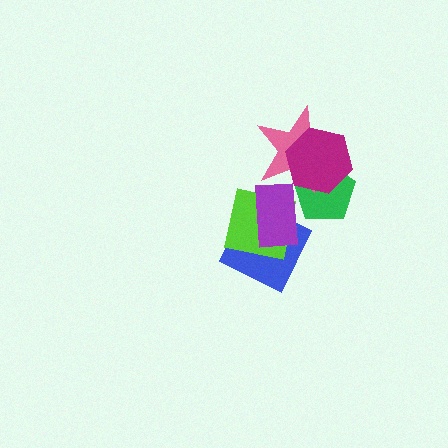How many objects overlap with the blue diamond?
2 objects overlap with the blue diamond.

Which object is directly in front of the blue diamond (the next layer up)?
The lime square is directly in front of the blue diamond.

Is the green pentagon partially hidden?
Yes, it is partially covered by another shape.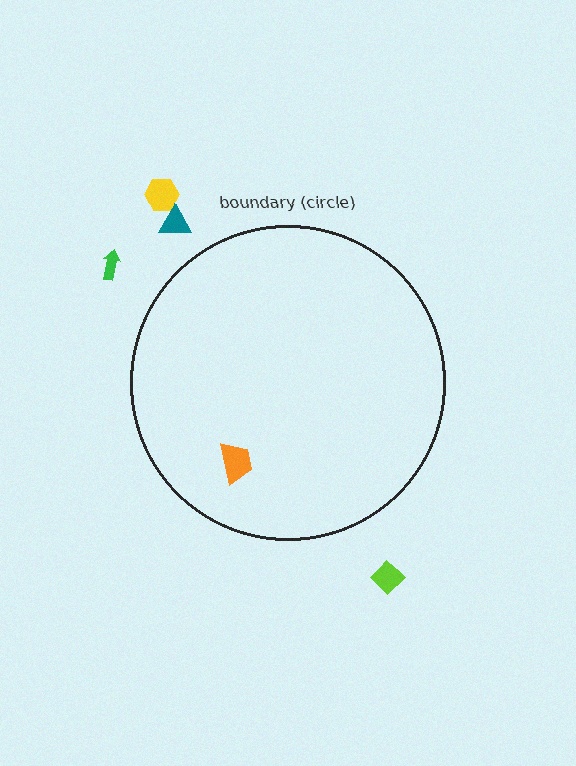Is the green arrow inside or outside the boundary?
Outside.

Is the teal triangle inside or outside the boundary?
Outside.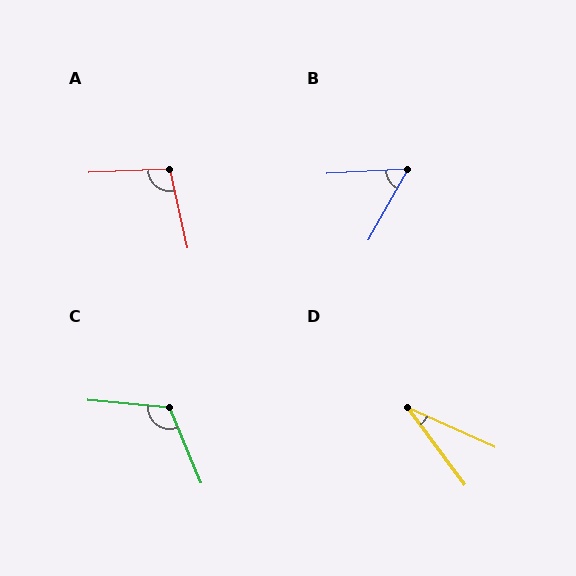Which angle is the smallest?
D, at approximately 29 degrees.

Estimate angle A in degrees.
Approximately 100 degrees.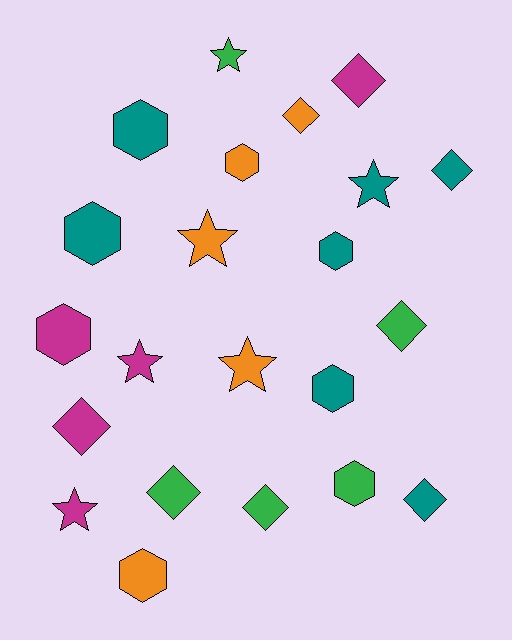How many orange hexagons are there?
There are 2 orange hexagons.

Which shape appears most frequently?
Hexagon, with 8 objects.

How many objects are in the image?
There are 22 objects.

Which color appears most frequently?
Teal, with 7 objects.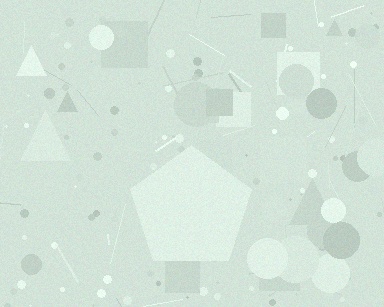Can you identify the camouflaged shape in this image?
The camouflaged shape is a pentagon.